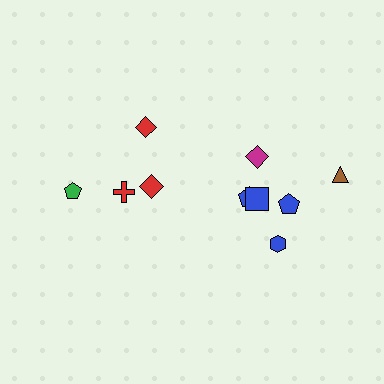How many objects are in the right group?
There are 6 objects.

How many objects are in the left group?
There are 4 objects.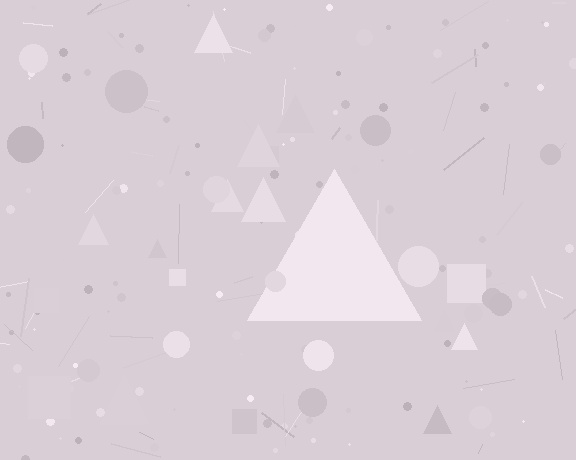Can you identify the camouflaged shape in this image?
The camouflaged shape is a triangle.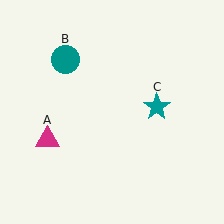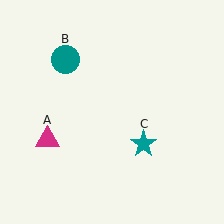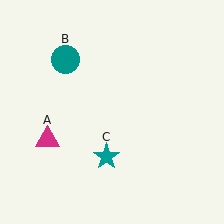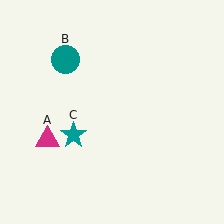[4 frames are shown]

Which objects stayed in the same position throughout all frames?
Magenta triangle (object A) and teal circle (object B) remained stationary.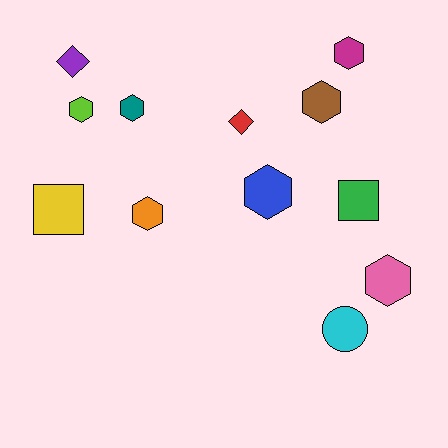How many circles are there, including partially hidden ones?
There is 1 circle.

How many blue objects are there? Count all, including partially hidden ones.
There is 1 blue object.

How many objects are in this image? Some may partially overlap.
There are 12 objects.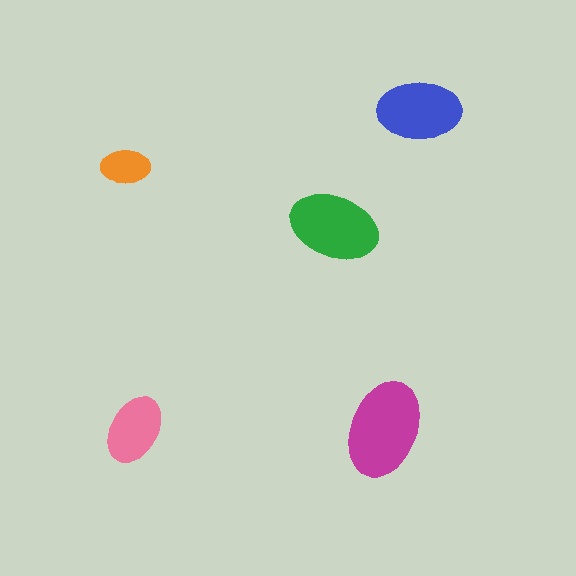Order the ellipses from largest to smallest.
the magenta one, the green one, the blue one, the pink one, the orange one.